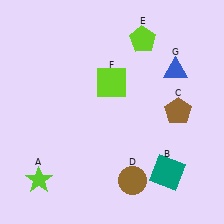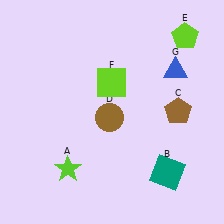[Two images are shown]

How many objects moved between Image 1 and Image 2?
3 objects moved between the two images.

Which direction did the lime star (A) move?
The lime star (A) moved right.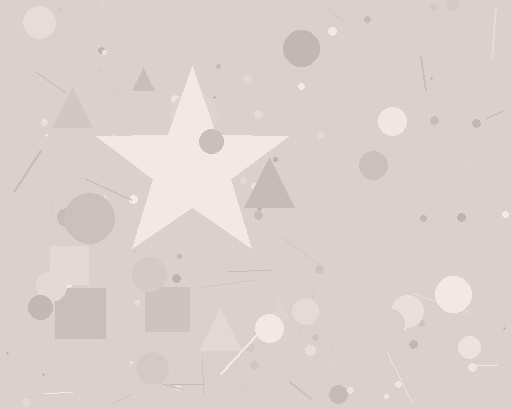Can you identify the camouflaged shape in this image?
The camouflaged shape is a star.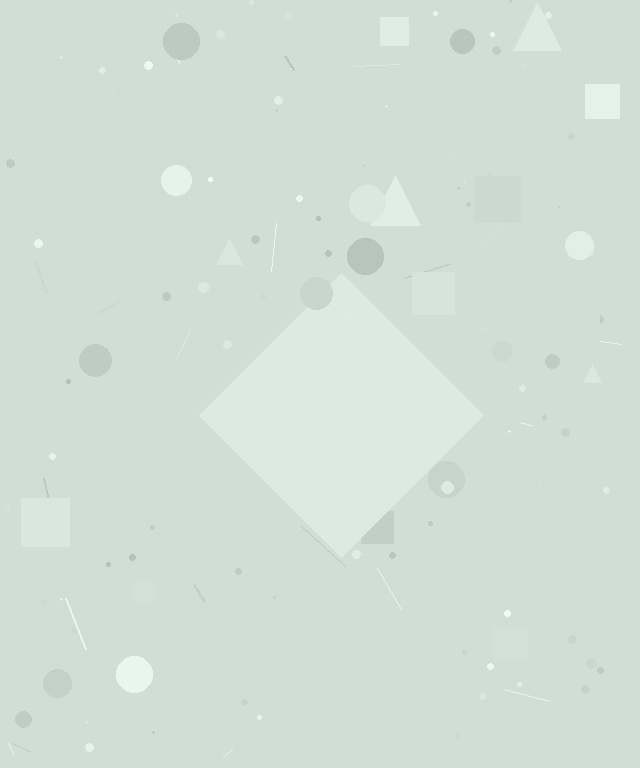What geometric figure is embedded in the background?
A diamond is embedded in the background.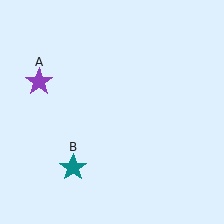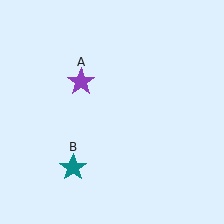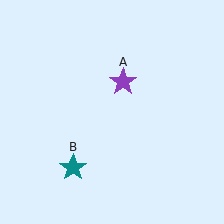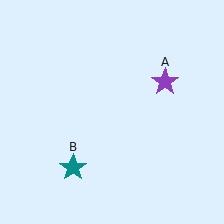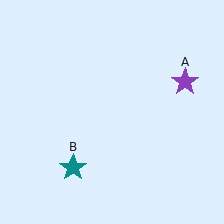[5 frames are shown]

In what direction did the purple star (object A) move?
The purple star (object A) moved right.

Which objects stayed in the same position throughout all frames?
Teal star (object B) remained stationary.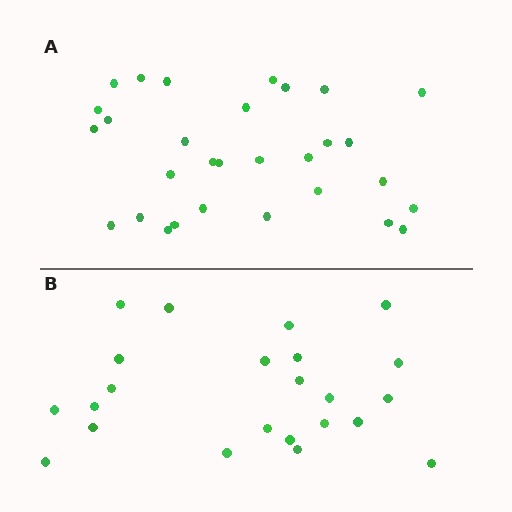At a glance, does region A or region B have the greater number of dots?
Region A (the top region) has more dots.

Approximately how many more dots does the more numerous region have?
Region A has roughly 8 or so more dots than region B.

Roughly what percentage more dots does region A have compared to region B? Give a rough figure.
About 30% more.